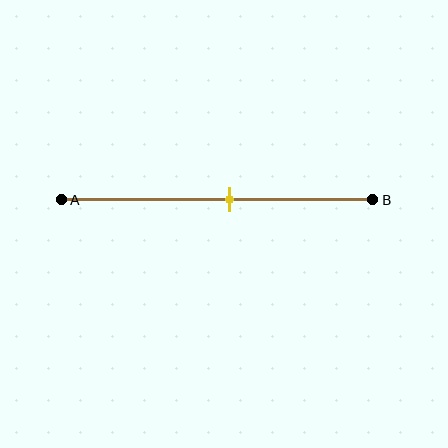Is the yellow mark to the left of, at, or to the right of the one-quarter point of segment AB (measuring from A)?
The yellow mark is to the right of the one-quarter point of segment AB.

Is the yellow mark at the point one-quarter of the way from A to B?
No, the mark is at about 55% from A, not at the 25% one-quarter point.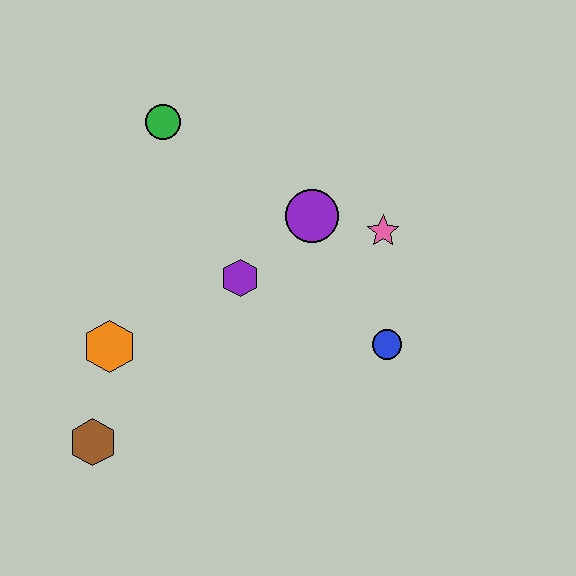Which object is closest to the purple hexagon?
The purple circle is closest to the purple hexagon.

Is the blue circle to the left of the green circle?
No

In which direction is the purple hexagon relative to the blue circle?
The purple hexagon is to the left of the blue circle.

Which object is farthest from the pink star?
The brown hexagon is farthest from the pink star.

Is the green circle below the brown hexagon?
No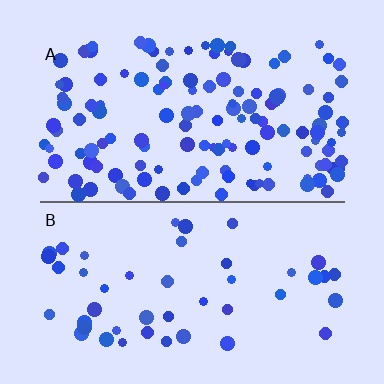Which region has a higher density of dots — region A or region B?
A (the top).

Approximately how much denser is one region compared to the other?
Approximately 2.9× — region A over region B.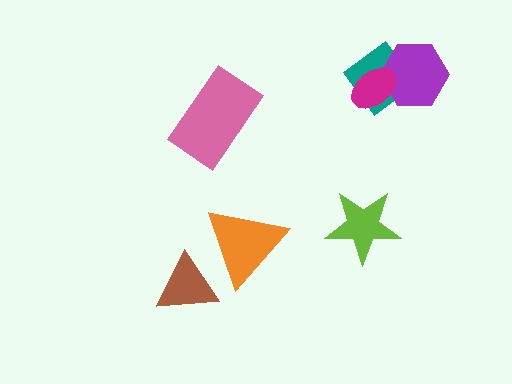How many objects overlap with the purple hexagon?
2 objects overlap with the purple hexagon.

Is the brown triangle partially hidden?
No, no other shape covers it.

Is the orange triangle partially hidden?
Yes, it is partially covered by another shape.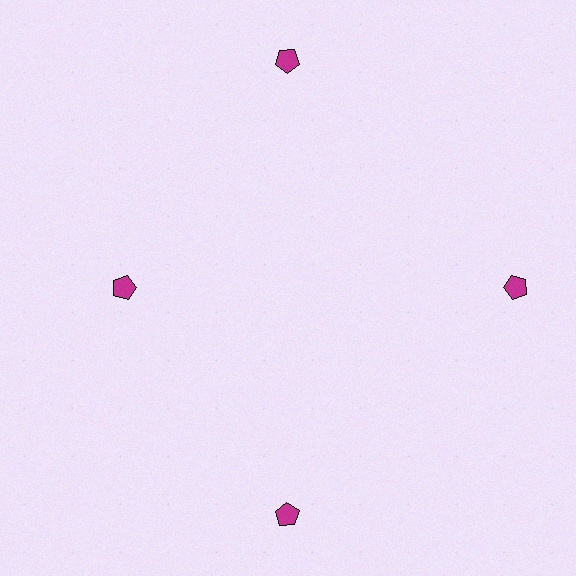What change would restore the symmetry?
The symmetry would be restored by moving it outward, back onto the ring so that all 4 pentagons sit at equal angles and equal distance from the center.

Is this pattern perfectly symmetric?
No. The 4 magenta pentagons are arranged in a ring, but one element near the 9 o'clock position is pulled inward toward the center, breaking the 4-fold rotational symmetry.